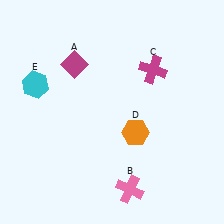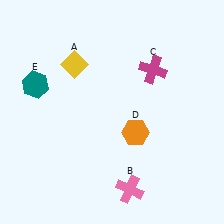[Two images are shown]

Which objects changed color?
A changed from magenta to yellow. E changed from cyan to teal.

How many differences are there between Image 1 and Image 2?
There are 2 differences between the two images.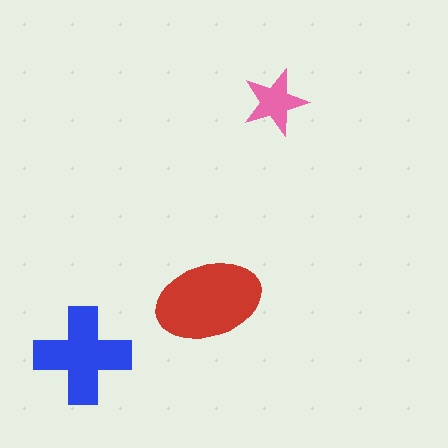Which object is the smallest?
The pink star.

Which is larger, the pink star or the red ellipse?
The red ellipse.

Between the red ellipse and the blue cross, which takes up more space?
The red ellipse.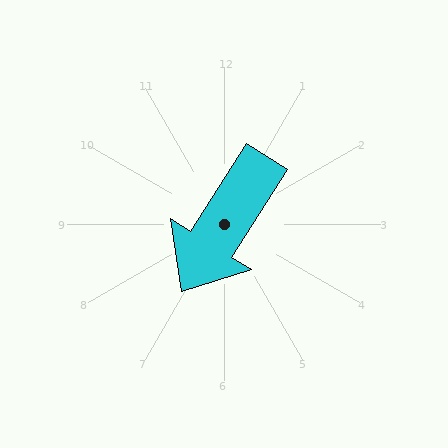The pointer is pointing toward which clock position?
Roughly 7 o'clock.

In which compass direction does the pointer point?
Southwest.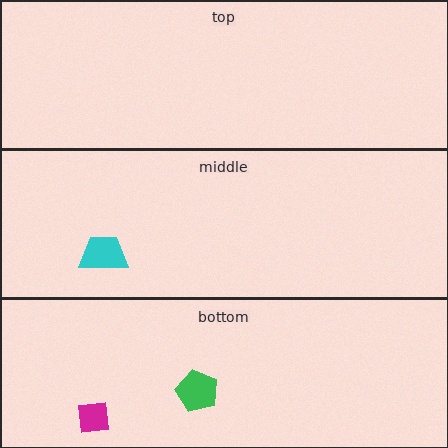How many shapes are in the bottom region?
2.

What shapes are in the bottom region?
The magenta square, the green pentagon.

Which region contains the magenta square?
The bottom region.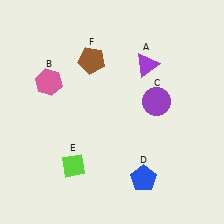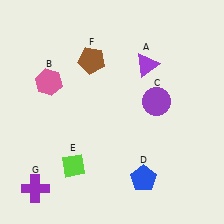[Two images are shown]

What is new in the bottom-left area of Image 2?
A purple cross (G) was added in the bottom-left area of Image 2.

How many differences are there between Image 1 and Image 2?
There is 1 difference between the two images.